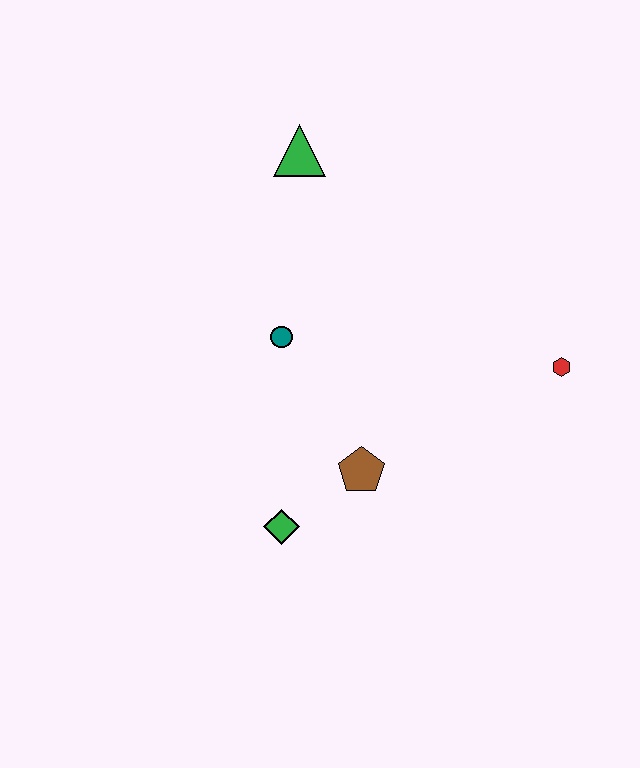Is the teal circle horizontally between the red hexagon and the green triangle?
No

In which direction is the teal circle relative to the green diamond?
The teal circle is above the green diamond.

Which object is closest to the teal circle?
The brown pentagon is closest to the teal circle.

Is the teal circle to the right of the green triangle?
No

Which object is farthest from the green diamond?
The green triangle is farthest from the green diamond.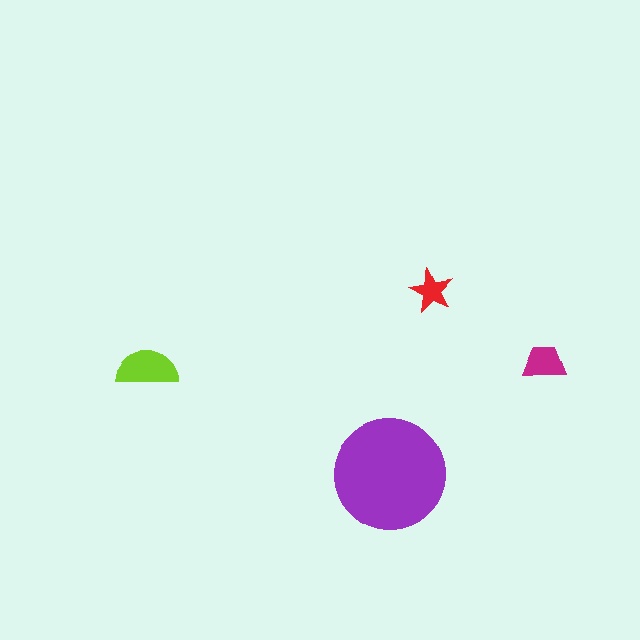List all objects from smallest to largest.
The red star, the magenta trapezoid, the lime semicircle, the purple circle.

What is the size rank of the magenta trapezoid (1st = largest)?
3rd.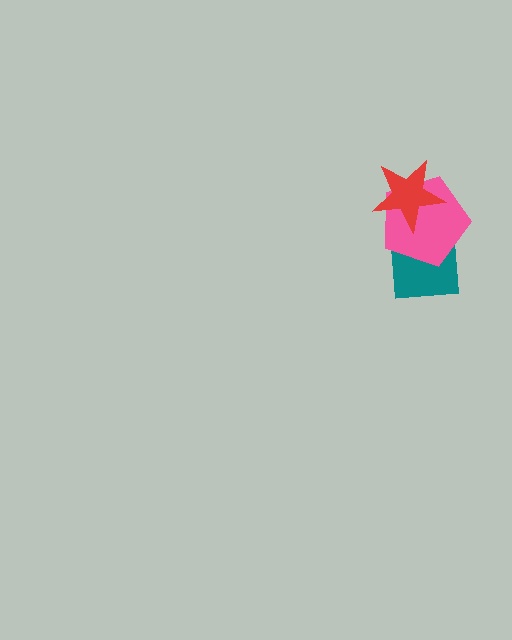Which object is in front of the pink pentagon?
The red star is in front of the pink pentagon.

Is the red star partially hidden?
No, no other shape covers it.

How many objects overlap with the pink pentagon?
2 objects overlap with the pink pentagon.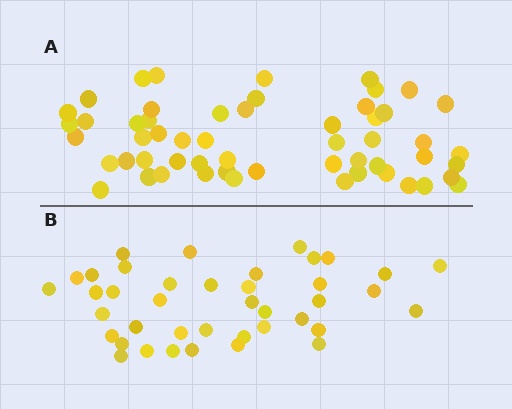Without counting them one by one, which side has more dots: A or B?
Region A (the top region) has more dots.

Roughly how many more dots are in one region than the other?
Region A has approximately 15 more dots than region B.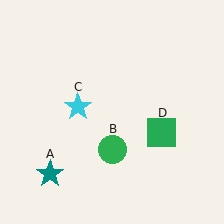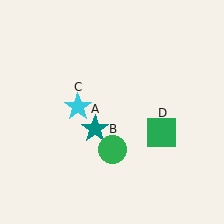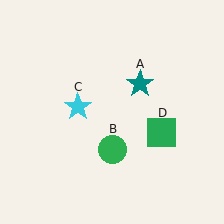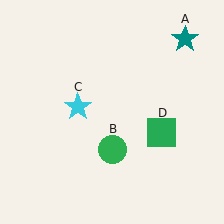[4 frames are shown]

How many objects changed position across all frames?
1 object changed position: teal star (object A).